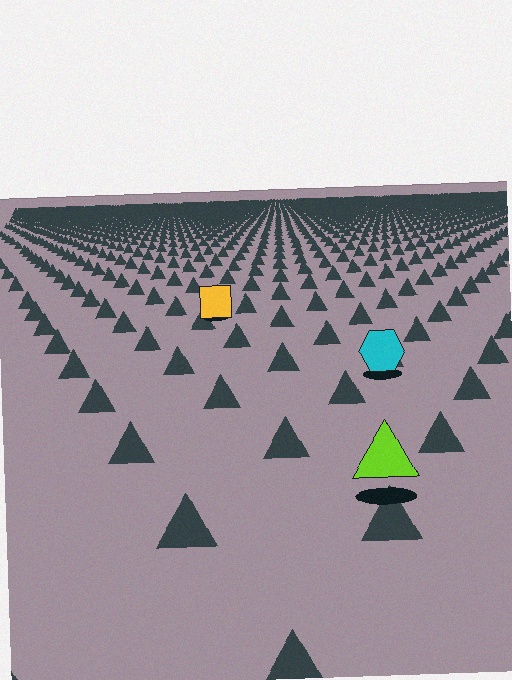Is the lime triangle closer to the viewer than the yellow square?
Yes. The lime triangle is closer — you can tell from the texture gradient: the ground texture is coarser near it.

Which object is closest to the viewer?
The lime triangle is closest. The texture marks near it are larger and more spread out.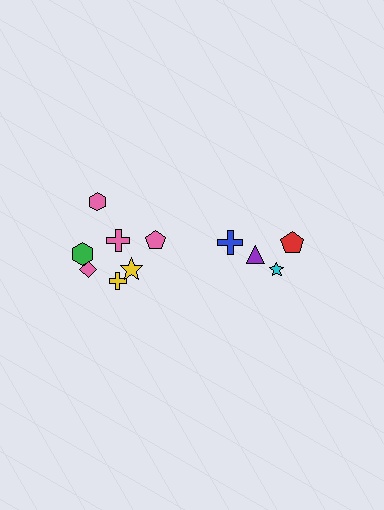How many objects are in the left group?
There are 7 objects.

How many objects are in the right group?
There are 4 objects.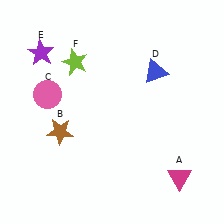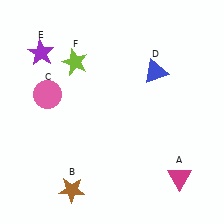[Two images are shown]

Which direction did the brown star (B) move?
The brown star (B) moved down.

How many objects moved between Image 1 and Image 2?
1 object moved between the two images.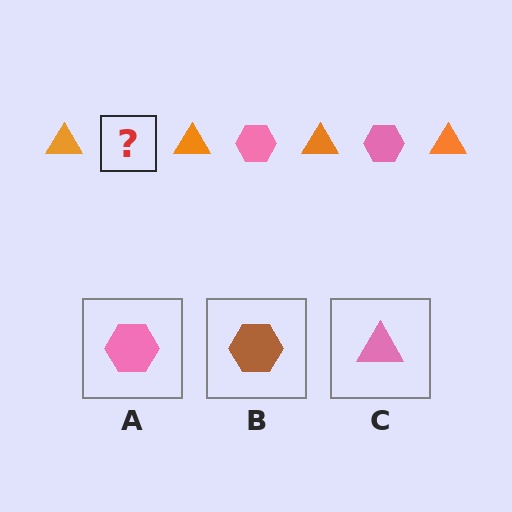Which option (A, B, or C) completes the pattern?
A.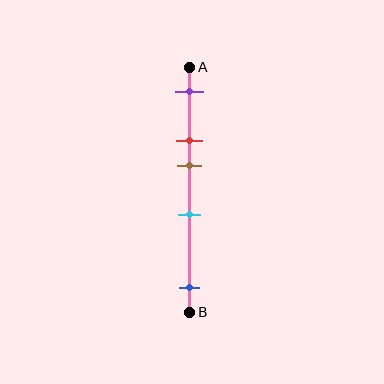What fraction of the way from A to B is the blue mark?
The blue mark is approximately 90% (0.9) of the way from A to B.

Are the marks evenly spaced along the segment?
No, the marks are not evenly spaced.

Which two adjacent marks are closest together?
The red and brown marks are the closest adjacent pair.